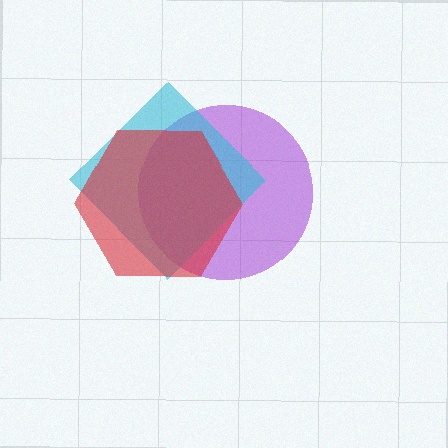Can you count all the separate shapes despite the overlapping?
Yes, there are 3 separate shapes.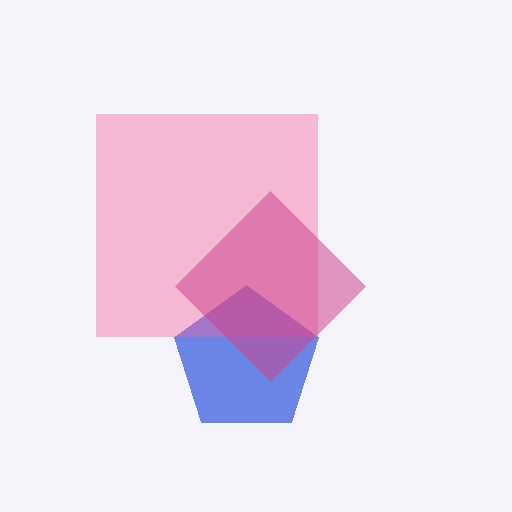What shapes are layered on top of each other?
The layered shapes are: a blue pentagon, a pink square, a magenta diamond.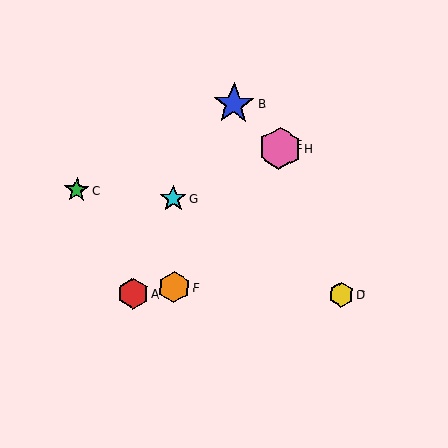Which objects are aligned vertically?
Objects E, H are aligned vertically.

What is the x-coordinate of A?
Object A is at x≈133.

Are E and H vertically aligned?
Yes, both are at x≈280.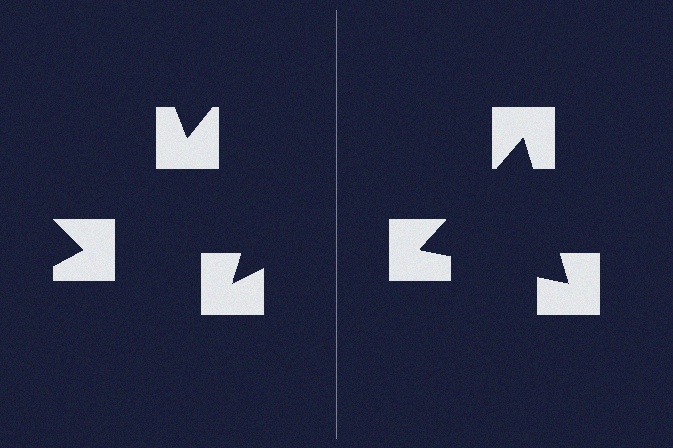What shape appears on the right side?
An illusory triangle.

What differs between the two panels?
The notched squares are positioned identically on both sides; only the wedge orientations differ. On the right they align to a triangle; on the left they are misaligned.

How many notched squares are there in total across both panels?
6 — 3 on each side.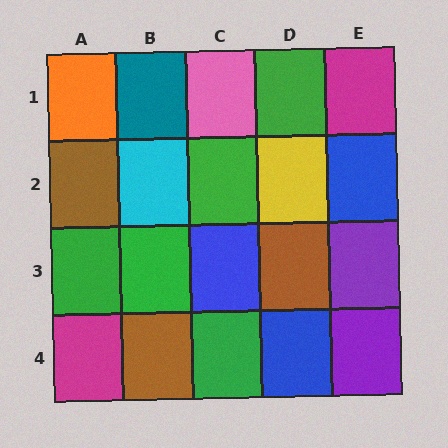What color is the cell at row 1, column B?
Teal.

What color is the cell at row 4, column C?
Green.